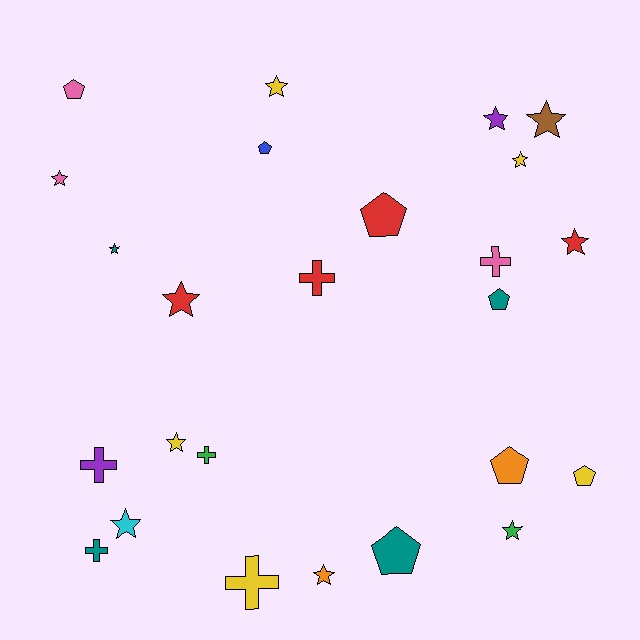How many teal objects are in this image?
There are 4 teal objects.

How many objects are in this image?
There are 25 objects.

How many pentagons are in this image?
There are 7 pentagons.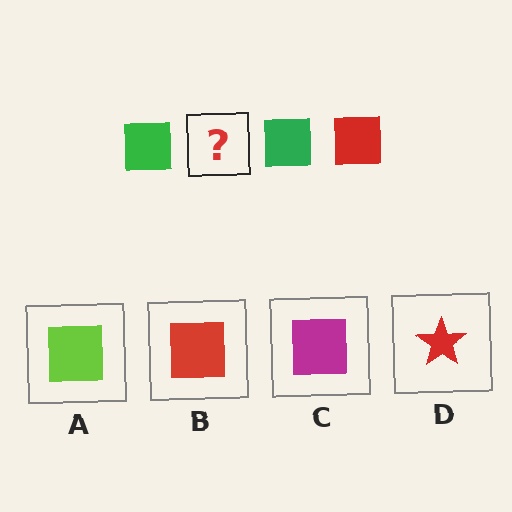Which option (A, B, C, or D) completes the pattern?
B.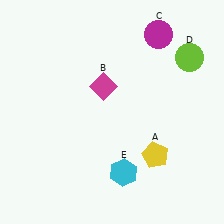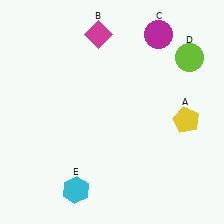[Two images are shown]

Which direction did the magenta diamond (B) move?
The magenta diamond (B) moved up.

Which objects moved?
The objects that moved are: the yellow pentagon (A), the magenta diamond (B), the cyan hexagon (E).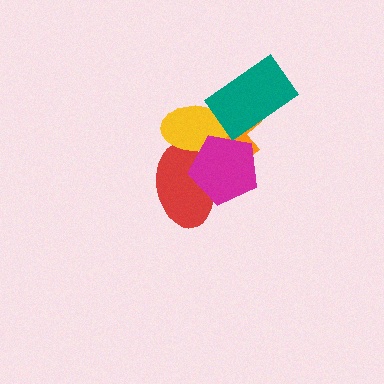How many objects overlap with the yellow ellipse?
4 objects overlap with the yellow ellipse.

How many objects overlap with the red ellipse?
2 objects overlap with the red ellipse.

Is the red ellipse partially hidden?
Yes, it is partially covered by another shape.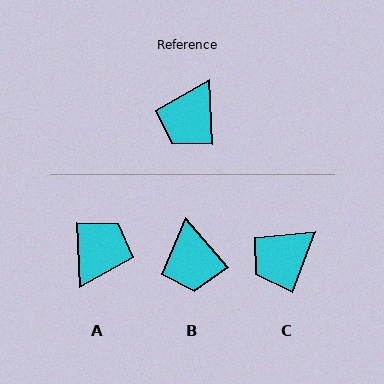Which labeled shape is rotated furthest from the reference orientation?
A, about 179 degrees away.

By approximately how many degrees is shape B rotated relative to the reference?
Approximately 38 degrees counter-clockwise.